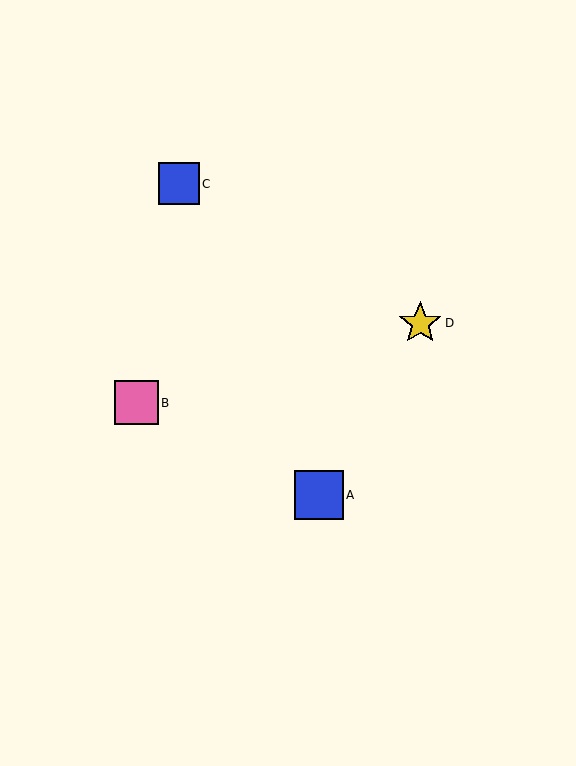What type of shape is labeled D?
Shape D is a yellow star.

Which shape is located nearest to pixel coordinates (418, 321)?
The yellow star (labeled D) at (420, 324) is nearest to that location.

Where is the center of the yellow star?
The center of the yellow star is at (420, 324).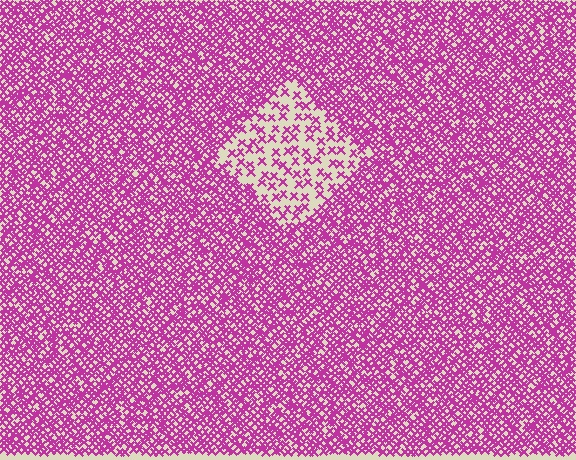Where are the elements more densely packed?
The elements are more densely packed outside the diamond boundary.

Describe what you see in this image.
The image contains small magenta elements arranged at two different densities. A diamond-shaped region is visible where the elements are less densely packed than the surrounding area.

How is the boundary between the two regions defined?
The boundary is defined by a change in element density (approximately 2.7x ratio). All elements are the same color, size, and shape.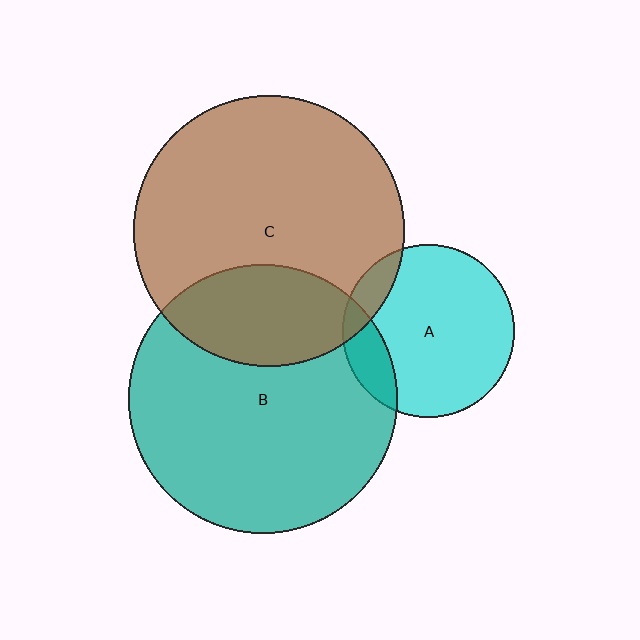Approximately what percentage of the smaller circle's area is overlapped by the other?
Approximately 15%.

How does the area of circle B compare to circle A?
Approximately 2.4 times.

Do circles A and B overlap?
Yes.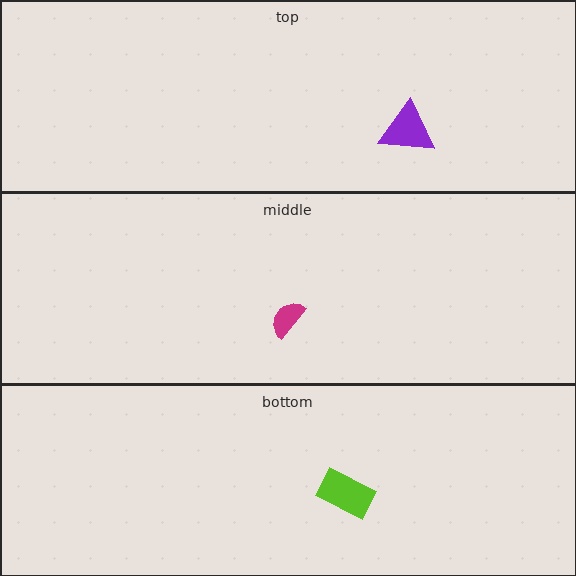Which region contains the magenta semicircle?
The middle region.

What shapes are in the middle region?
The magenta semicircle.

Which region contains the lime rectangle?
The bottom region.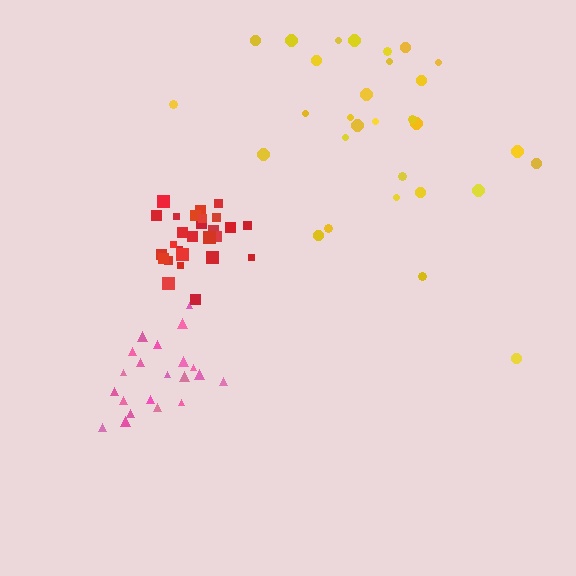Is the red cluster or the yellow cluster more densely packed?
Red.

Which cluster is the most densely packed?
Red.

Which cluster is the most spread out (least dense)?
Yellow.